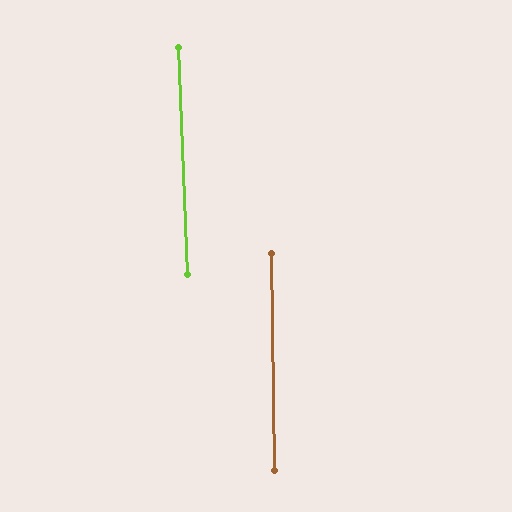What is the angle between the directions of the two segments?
Approximately 2 degrees.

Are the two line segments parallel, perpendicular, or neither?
Parallel — their directions differ by only 1.5°.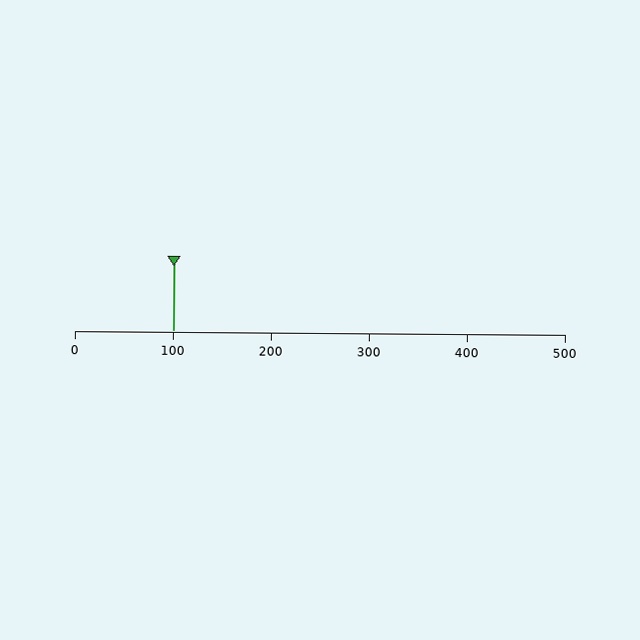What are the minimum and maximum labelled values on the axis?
The axis runs from 0 to 500.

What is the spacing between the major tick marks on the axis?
The major ticks are spaced 100 apart.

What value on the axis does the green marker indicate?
The marker indicates approximately 100.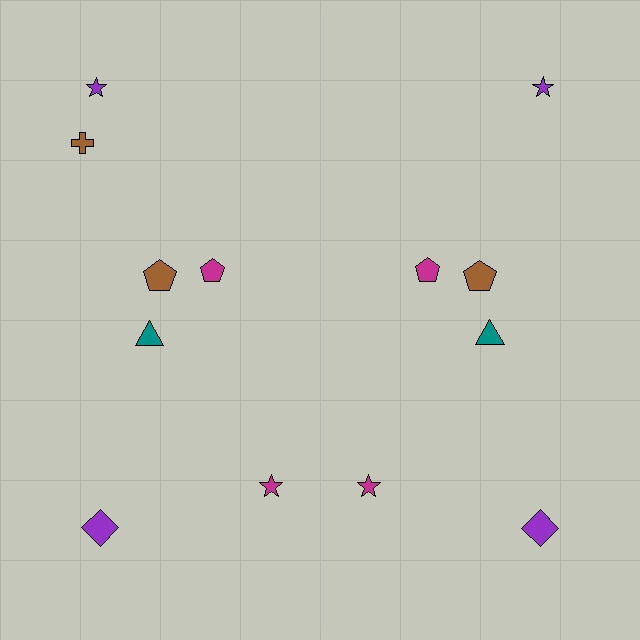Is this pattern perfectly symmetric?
No, the pattern is not perfectly symmetric. A brown cross is missing from the right side.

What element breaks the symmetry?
A brown cross is missing from the right side.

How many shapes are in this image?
There are 13 shapes in this image.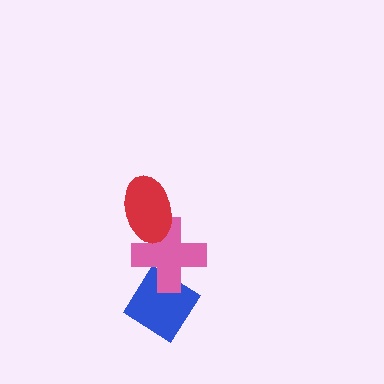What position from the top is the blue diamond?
The blue diamond is 3rd from the top.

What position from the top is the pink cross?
The pink cross is 2nd from the top.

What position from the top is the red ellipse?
The red ellipse is 1st from the top.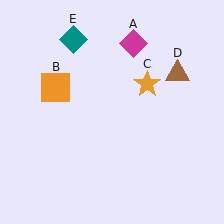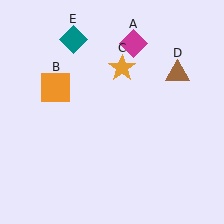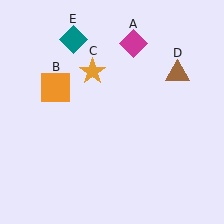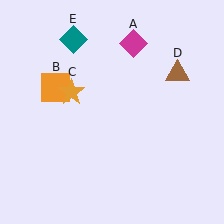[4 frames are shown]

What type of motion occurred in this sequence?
The orange star (object C) rotated counterclockwise around the center of the scene.